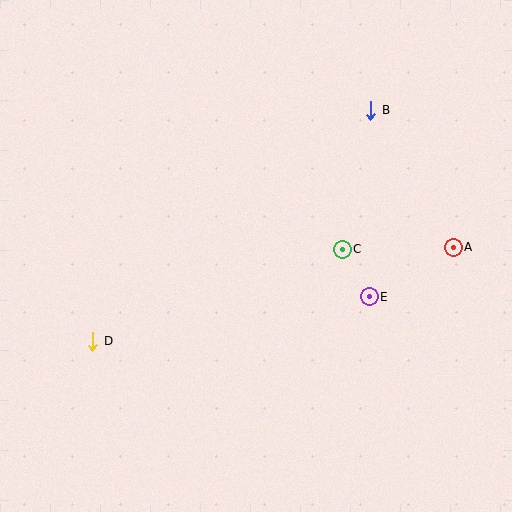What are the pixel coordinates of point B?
Point B is at (371, 110).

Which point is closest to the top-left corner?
Point D is closest to the top-left corner.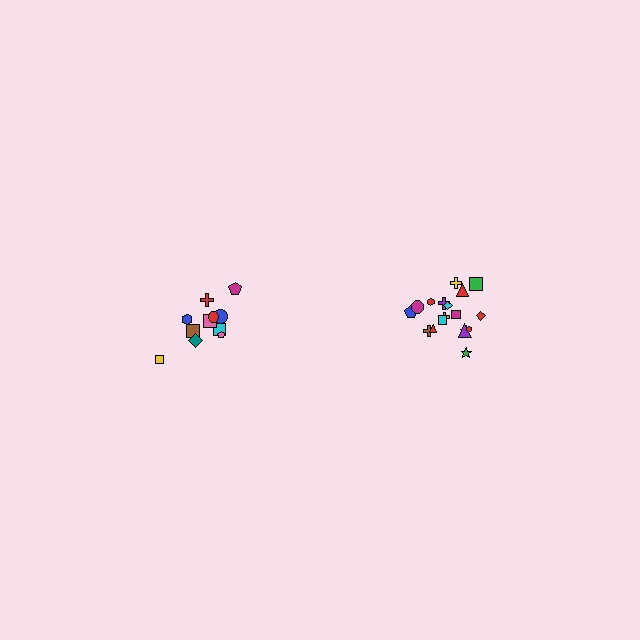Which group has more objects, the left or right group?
The right group.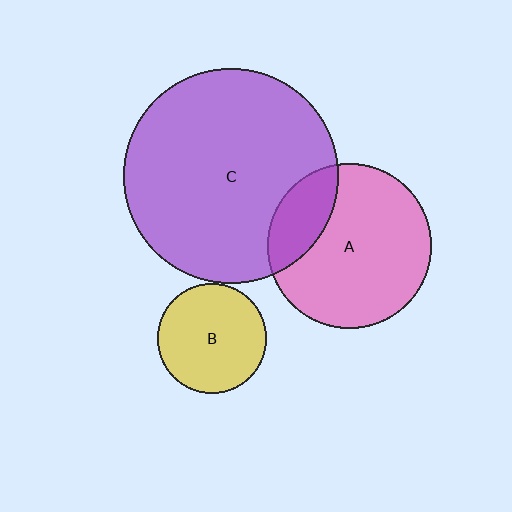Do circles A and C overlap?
Yes.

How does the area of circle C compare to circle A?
Approximately 1.7 times.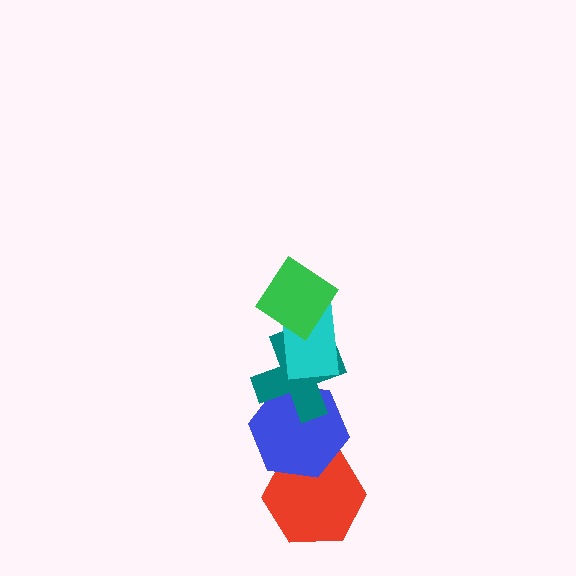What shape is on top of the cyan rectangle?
The green diamond is on top of the cyan rectangle.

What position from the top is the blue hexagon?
The blue hexagon is 4th from the top.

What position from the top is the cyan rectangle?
The cyan rectangle is 2nd from the top.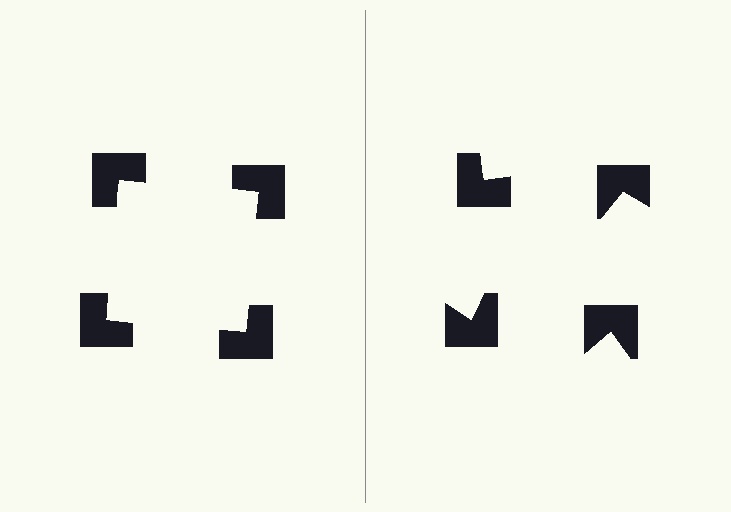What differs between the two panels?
The notched squares are positioned identically on both sides; only the wedge orientations differ. On the left they align to a square; on the right they are misaligned.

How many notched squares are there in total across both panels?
8 — 4 on each side.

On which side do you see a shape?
An illusory square appears on the left side. On the right side the wedge cuts are rotated, so no coherent shape forms.